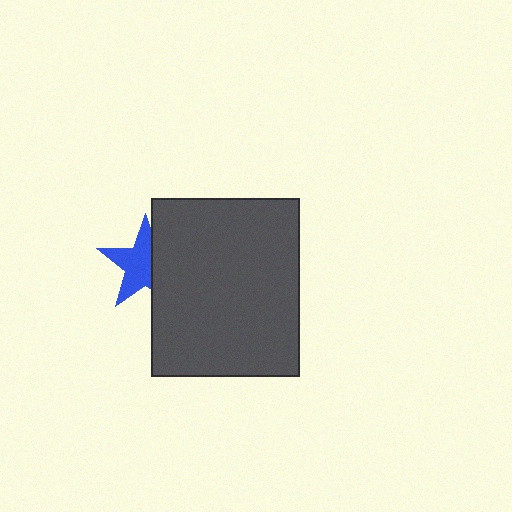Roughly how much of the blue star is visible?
About half of it is visible (roughly 62%).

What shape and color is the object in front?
The object in front is a dark gray rectangle.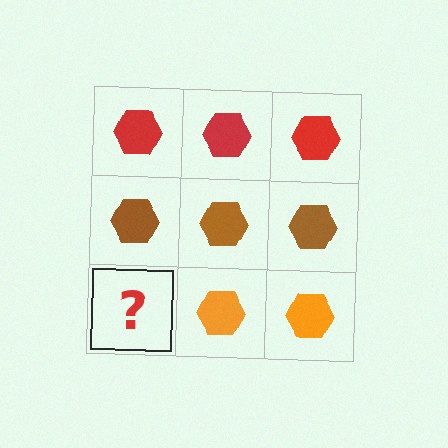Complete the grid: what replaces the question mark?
The question mark should be replaced with an orange hexagon.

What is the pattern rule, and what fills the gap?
The rule is that each row has a consistent color. The gap should be filled with an orange hexagon.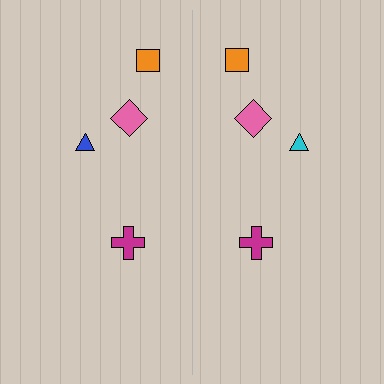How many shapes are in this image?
There are 8 shapes in this image.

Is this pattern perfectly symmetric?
No, the pattern is not perfectly symmetric. The cyan triangle on the right side breaks the symmetry — its mirror counterpart is blue.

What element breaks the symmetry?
The cyan triangle on the right side breaks the symmetry — its mirror counterpart is blue.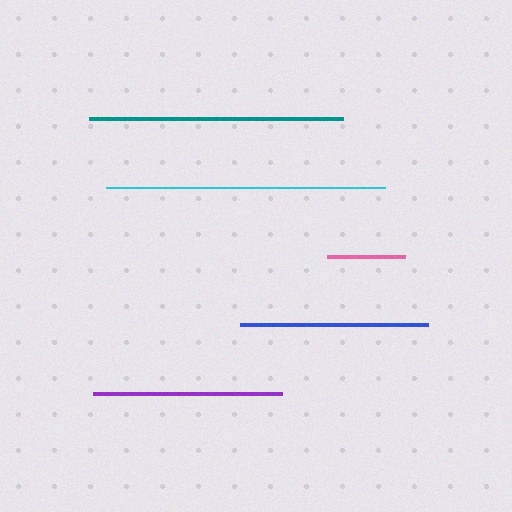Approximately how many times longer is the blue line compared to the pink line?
The blue line is approximately 2.4 times the length of the pink line.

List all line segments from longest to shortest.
From longest to shortest: cyan, teal, purple, blue, pink.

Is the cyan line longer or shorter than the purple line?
The cyan line is longer than the purple line.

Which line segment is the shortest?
The pink line is the shortest at approximately 78 pixels.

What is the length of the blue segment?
The blue segment is approximately 188 pixels long.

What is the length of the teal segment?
The teal segment is approximately 254 pixels long.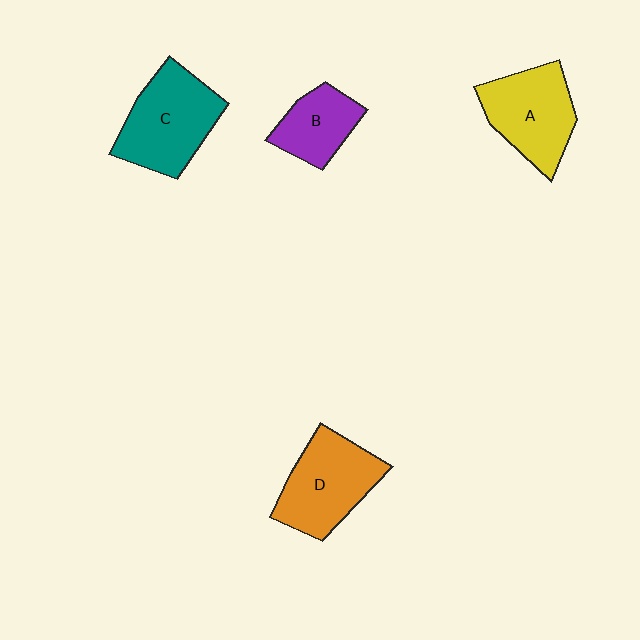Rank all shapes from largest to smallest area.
From largest to smallest: C (teal), D (orange), A (yellow), B (purple).